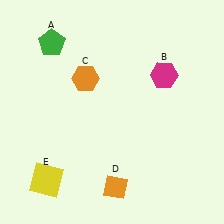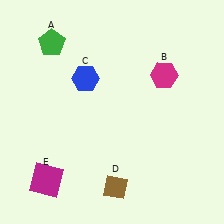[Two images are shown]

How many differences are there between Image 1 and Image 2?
There are 3 differences between the two images.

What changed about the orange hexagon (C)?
In Image 1, C is orange. In Image 2, it changed to blue.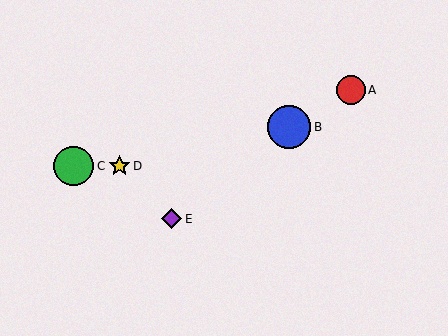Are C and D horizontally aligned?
Yes, both are at y≈166.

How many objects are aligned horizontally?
2 objects (C, D) are aligned horizontally.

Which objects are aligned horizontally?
Objects C, D are aligned horizontally.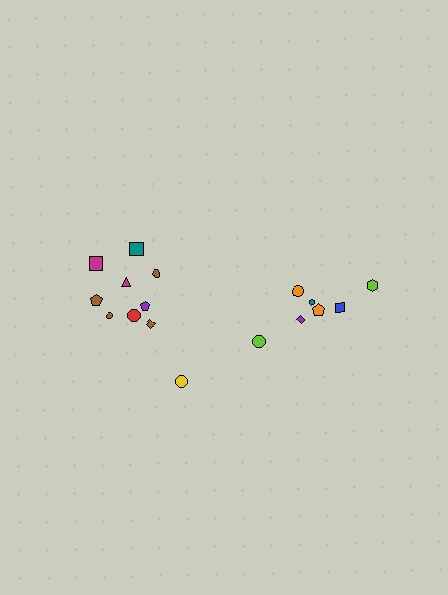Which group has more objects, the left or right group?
The left group.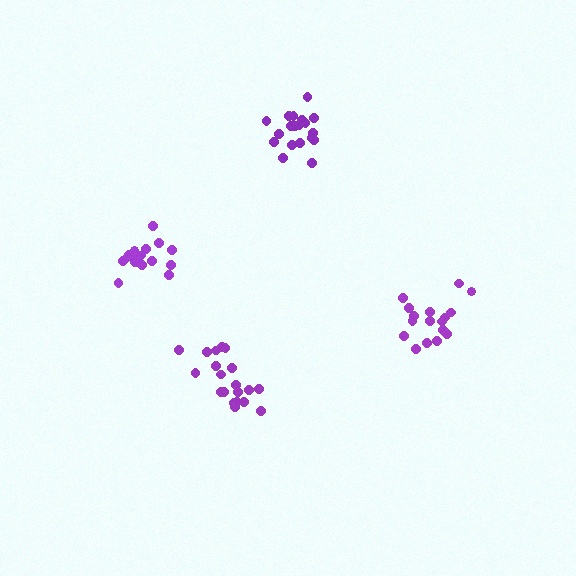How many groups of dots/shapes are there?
There are 4 groups.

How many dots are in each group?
Group 1: 20 dots, Group 2: 16 dots, Group 3: 20 dots, Group 4: 17 dots (73 total).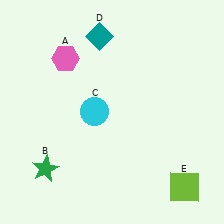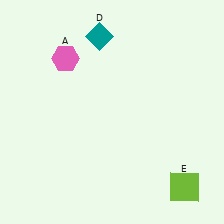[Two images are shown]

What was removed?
The green star (B), the cyan circle (C) were removed in Image 2.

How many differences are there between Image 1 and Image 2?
There are 2 differences between the two images.